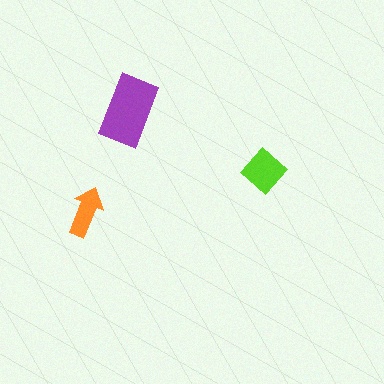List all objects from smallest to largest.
The orange arrow, the lime diamond, the purple rectangle.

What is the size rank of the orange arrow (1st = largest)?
3rd.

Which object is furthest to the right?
The lime diamond is rightmost.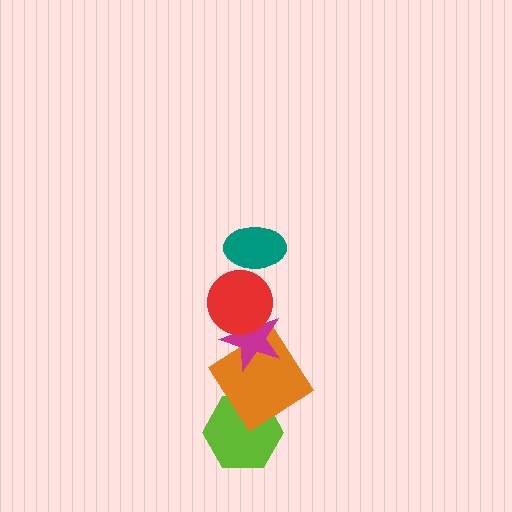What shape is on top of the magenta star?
The red circle is on top of the magenta star.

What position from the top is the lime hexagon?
The lime hexagon is 5th from the top.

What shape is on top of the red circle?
The teal ellipse is on top of the red circle.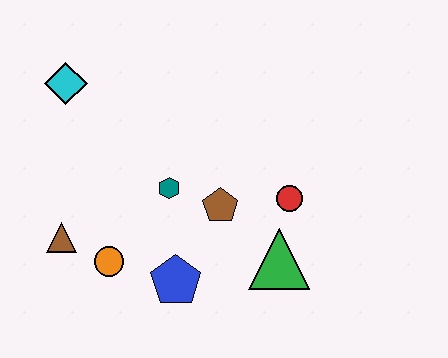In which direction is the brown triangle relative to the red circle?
The brown triangle is to the left of the red circle.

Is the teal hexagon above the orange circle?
Yes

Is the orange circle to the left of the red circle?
Yes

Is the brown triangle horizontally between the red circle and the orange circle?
No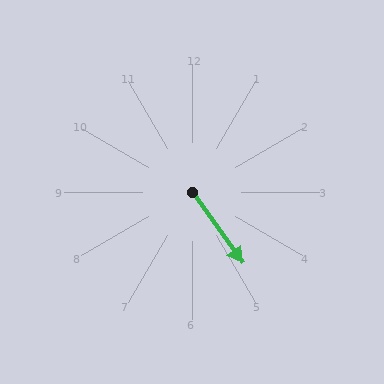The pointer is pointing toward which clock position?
Roughly 5 o'clock.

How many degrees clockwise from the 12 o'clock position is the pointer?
Approximately 144 degrees.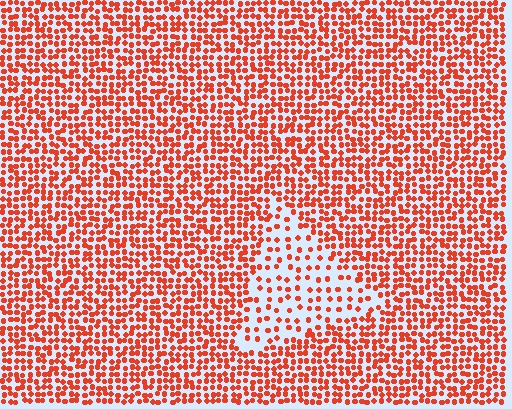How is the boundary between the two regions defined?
The boundary is defined by a change in element density (approximately 2.3x ratio). All elements are the same color, size, and shape.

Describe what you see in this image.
The image contains small red elements arranged at two different densities. A triangle-shaped region is visible where the elements are less densely packed than the surrounding area.